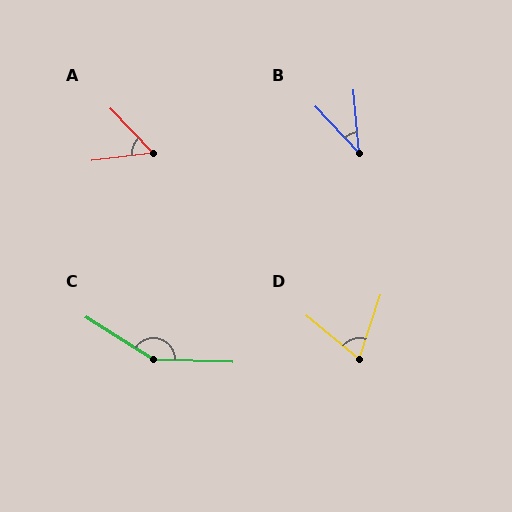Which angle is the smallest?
B, at approximately 38 degrees.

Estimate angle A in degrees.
Approximately 54 degrees.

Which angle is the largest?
C, at approximately 150 degrees.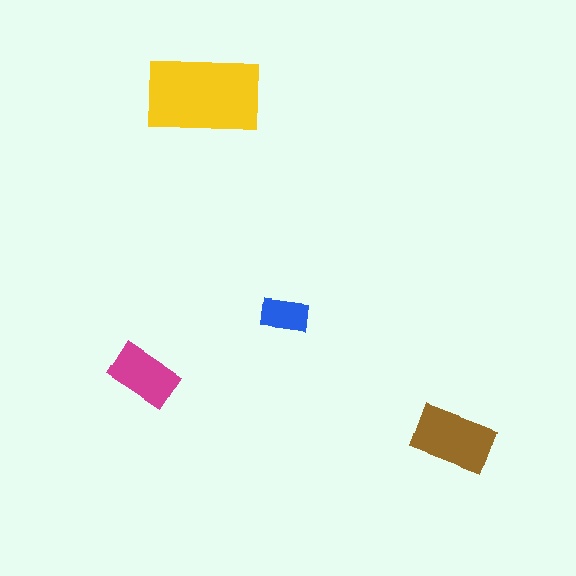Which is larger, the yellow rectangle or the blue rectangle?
The yellow one.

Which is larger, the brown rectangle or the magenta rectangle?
The brown one.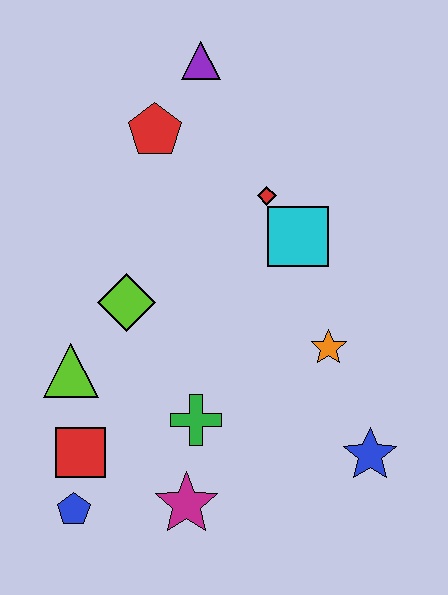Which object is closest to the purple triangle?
The red pentagon is closest to the purple triangle.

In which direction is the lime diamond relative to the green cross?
The lime diamond is above the green cross.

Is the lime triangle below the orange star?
Yes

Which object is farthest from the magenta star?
The purple triangle is farthest from the magenta star.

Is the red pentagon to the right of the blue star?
No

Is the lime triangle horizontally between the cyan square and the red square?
No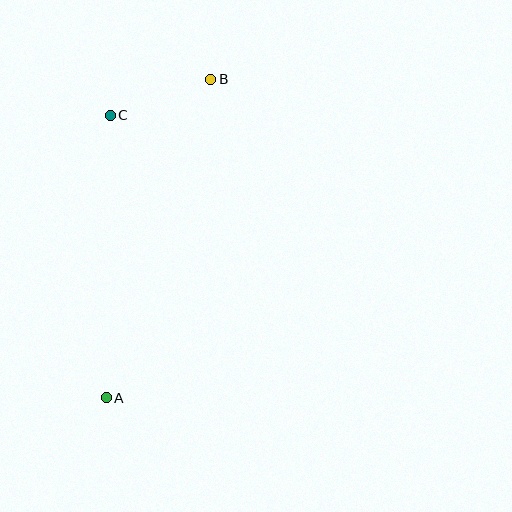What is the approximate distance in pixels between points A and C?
The distance between A and C is approximately 283 pixels.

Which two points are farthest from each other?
Points A and B are farthest from each other.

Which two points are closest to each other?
Points B and C are closest to each other.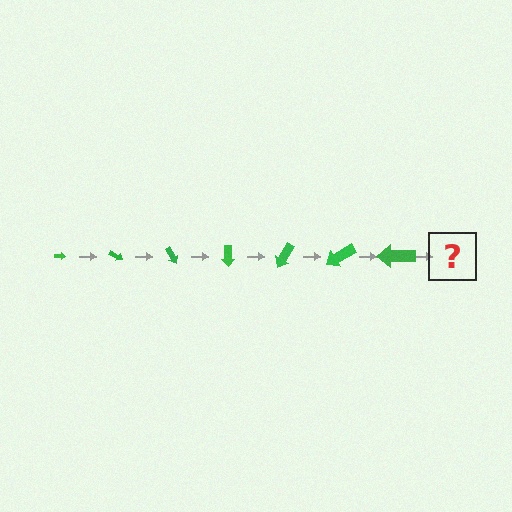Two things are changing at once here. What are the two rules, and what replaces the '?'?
The two rules are that the arrow grows larger each step and it rotates 30 degrees each step. The '?' should be an arrow, larger than the previous one and rotated 210 degrees from the start.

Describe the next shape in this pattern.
It should be an arrow, larger than the previous one and rotated 210 degrees from the start.